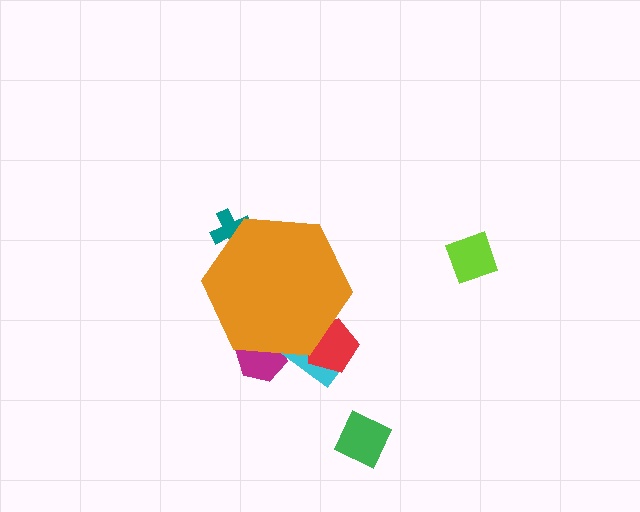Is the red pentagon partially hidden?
Yes, the red pentagon is partially hidden behind the orange hexagon.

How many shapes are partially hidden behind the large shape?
4 shapes are partially hidden.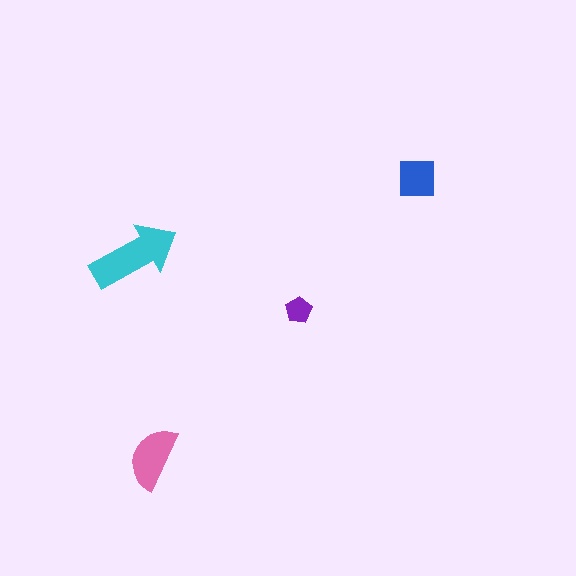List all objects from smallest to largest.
The purple pentagon, the blue square, the pink semicircle, the cyan arrow.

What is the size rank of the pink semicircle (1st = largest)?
2nd.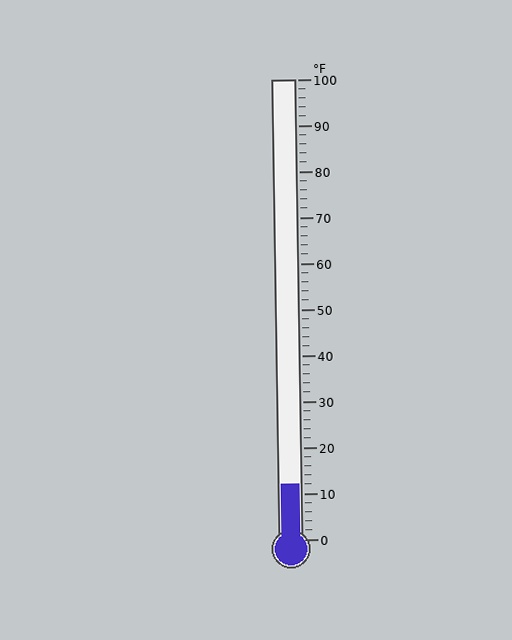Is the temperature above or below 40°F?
The temperature is below 40°F.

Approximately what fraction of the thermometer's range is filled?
The thermometer is filled to approximately 10% of its range.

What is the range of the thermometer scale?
The thermometer scale ranges from 0°F to 100°F.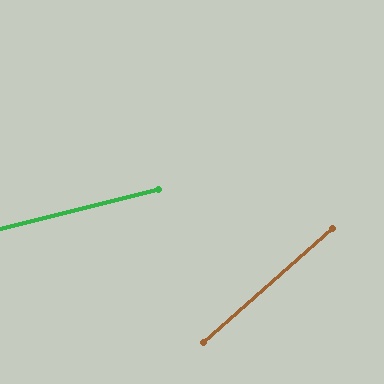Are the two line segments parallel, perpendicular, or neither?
Neither parallel nor perpendicular — they differ by about 28°.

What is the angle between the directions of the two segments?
Approximately 28 degrees.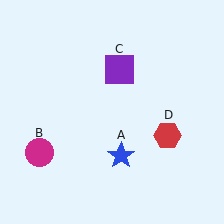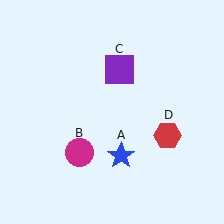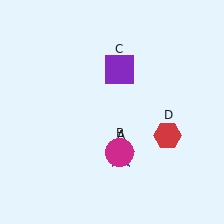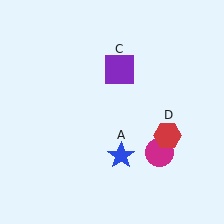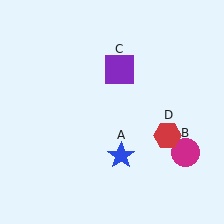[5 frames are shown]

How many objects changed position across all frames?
1 object changed position: magenta circle (object B).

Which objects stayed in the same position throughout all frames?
Blue star (object A) and purple square (object C) and red hexagon (object D) remained stationary.